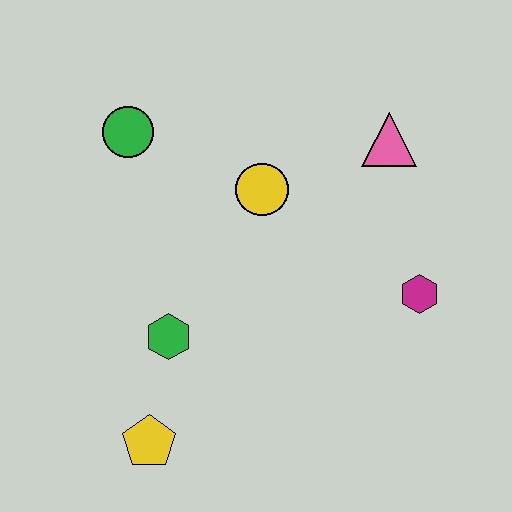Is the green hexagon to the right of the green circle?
Yes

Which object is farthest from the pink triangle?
The yellow pentagon is farthest from the pink triangle.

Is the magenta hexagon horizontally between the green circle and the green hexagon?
No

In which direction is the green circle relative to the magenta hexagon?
The green circle is to the left of the magenta hexagon.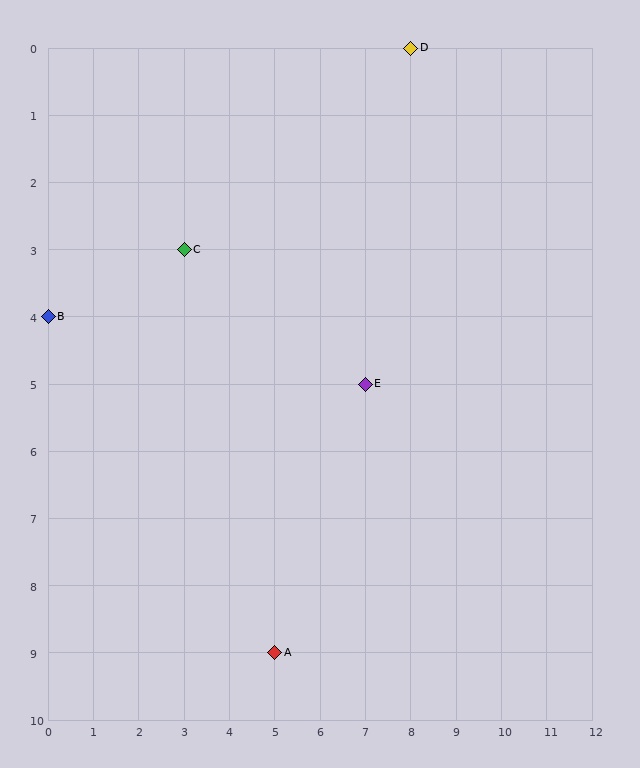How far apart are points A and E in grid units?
Points A and E are 2 columns and 4 rows apart (about 4.5 grid units diagonally).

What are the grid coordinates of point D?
Point D is at grid coordinates (8, 0).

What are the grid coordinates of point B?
Point B is at grid coordinates (0, 4).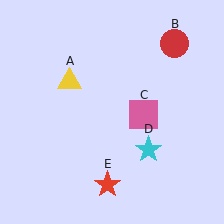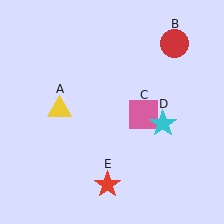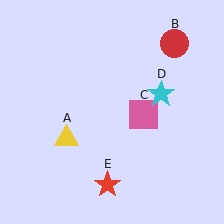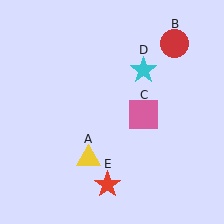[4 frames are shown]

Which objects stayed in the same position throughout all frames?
Red circle (object B) and pink square (object C) and red star (object E) remained stationary.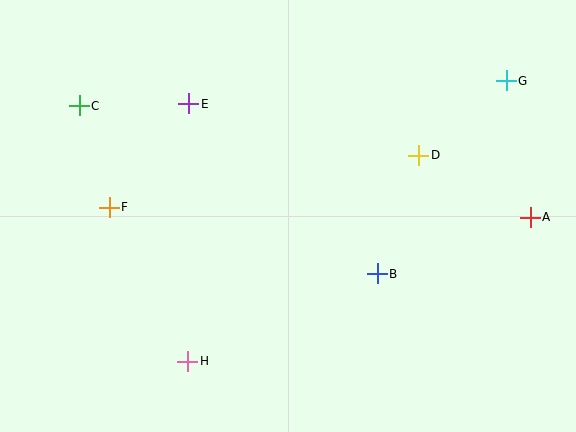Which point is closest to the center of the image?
Point B at (377, 274) is closest to the center.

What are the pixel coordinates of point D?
Point D is at (419, 155).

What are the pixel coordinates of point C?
Point C is at (79, 106).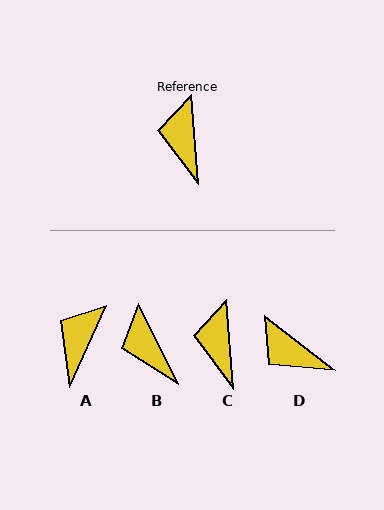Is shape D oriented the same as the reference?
No, it is off by about 48 degrees.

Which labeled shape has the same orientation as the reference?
C.